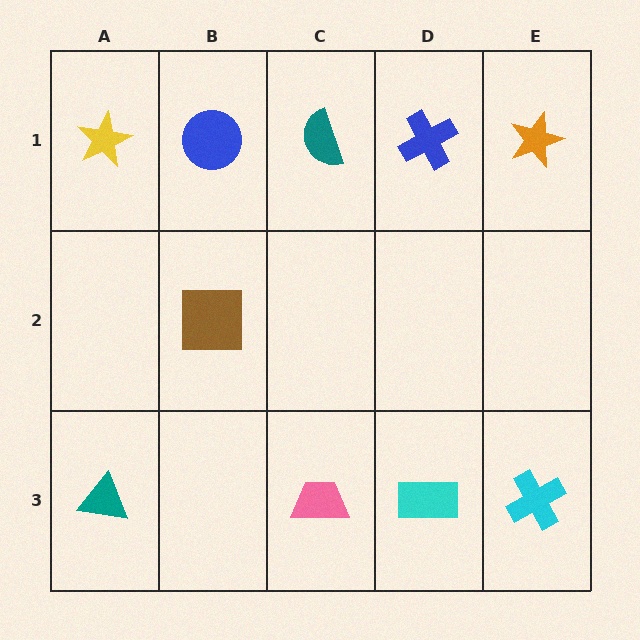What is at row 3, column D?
A cyan rectangle.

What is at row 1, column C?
A teal semicircle.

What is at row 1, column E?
An orange star.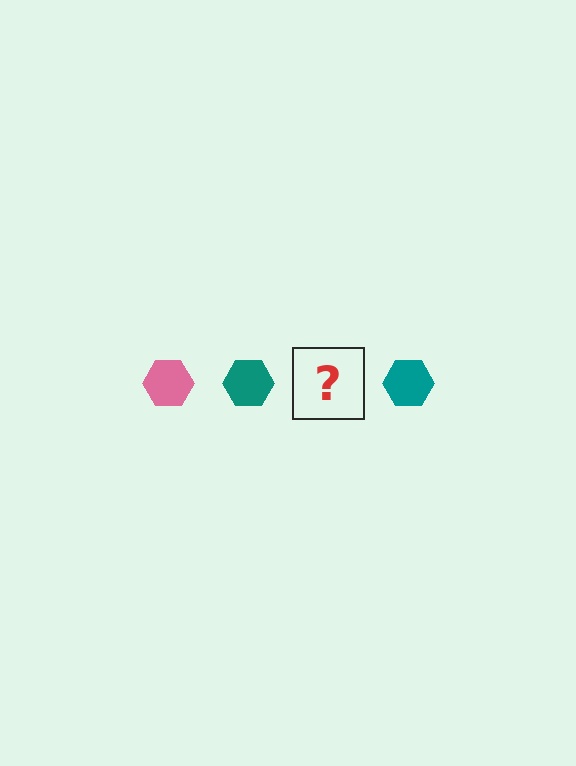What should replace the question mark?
The question mark should be replaced with a pink hexagon.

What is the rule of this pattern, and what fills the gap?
The rule is that the pattern cycles through pink, teal hexagons. The gap should be filled with a pink hexagon.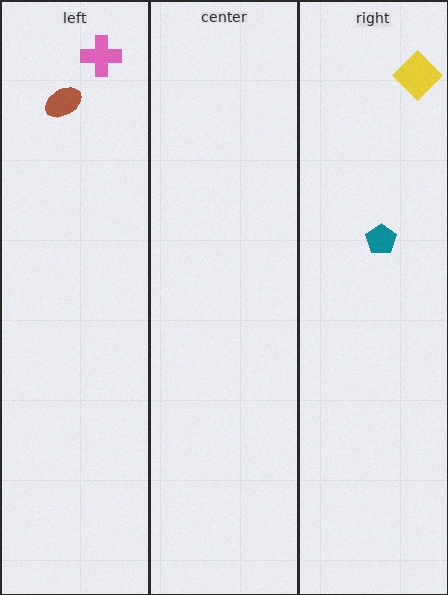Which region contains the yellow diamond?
The right region.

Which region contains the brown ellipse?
The left region.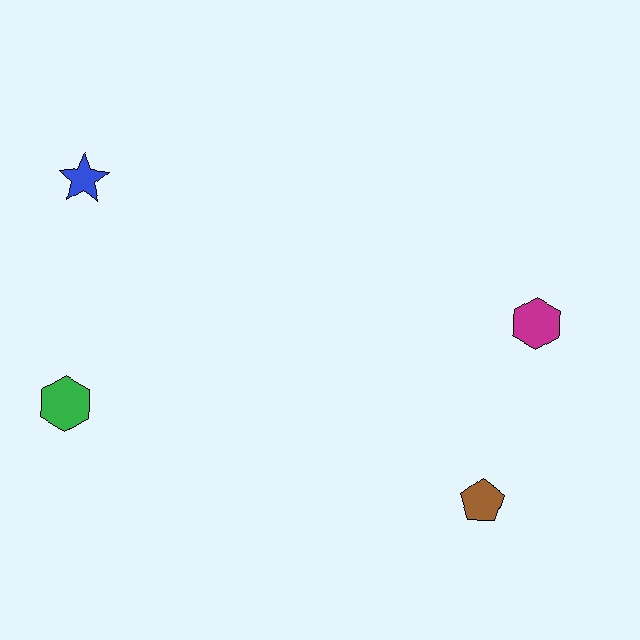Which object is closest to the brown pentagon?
The magenta hexagon is closest to the brown pentagon.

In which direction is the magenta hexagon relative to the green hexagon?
The magenta hexagon is to the right of the green hexagon.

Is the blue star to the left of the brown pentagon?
Yes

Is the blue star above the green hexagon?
Yes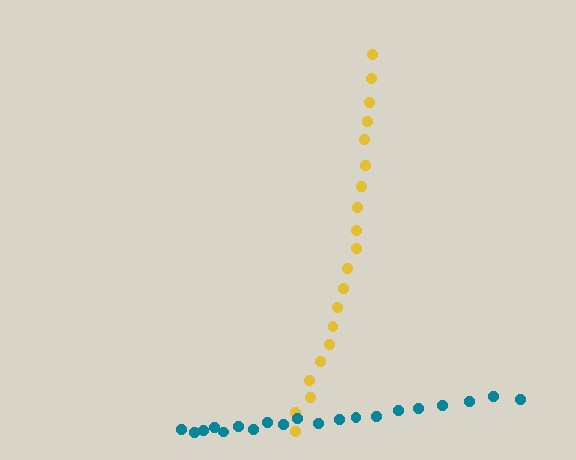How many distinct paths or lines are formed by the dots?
There are 2 distinct paths.